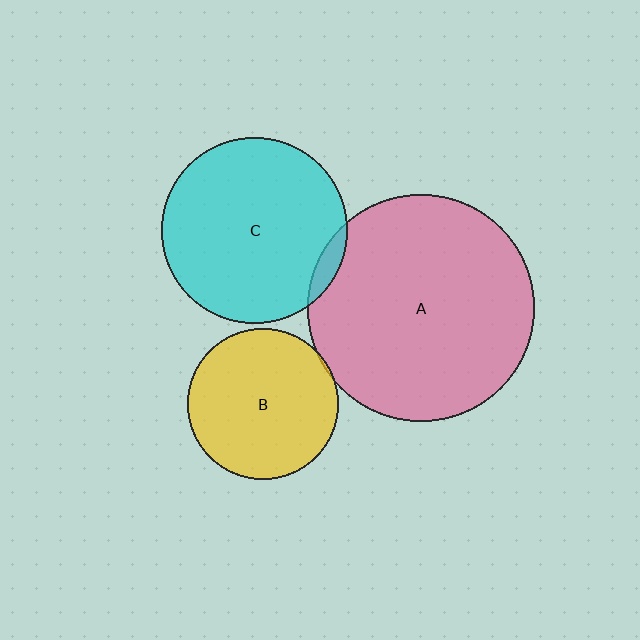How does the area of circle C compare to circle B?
Approximately 1.5 times.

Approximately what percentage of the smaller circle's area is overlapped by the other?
Approximately 5%.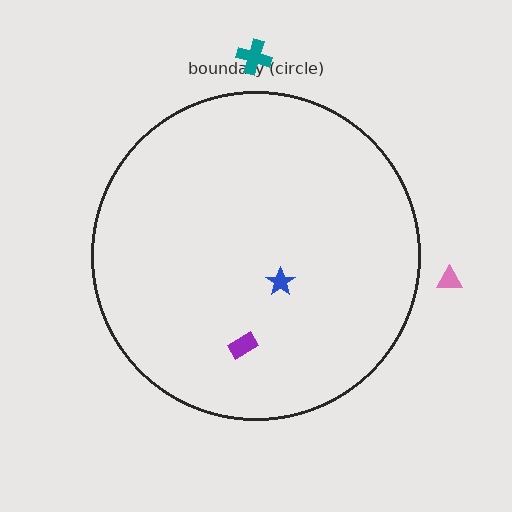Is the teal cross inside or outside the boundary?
Outside.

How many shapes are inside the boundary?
2 inside, 2 outside.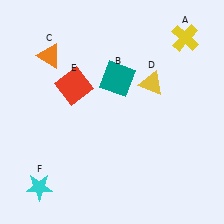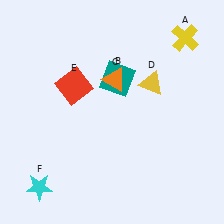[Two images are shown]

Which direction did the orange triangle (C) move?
The orange triangle (C) moved right.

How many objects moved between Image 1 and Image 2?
1 object moved between the two images.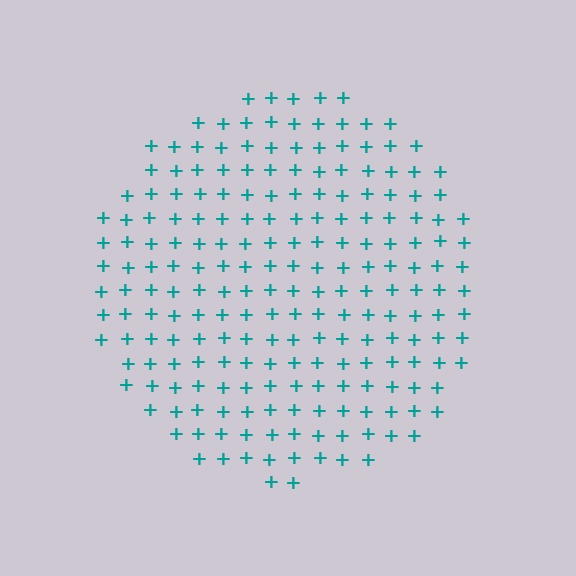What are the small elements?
The small elements are plus signs.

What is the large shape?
The large shape is a circle.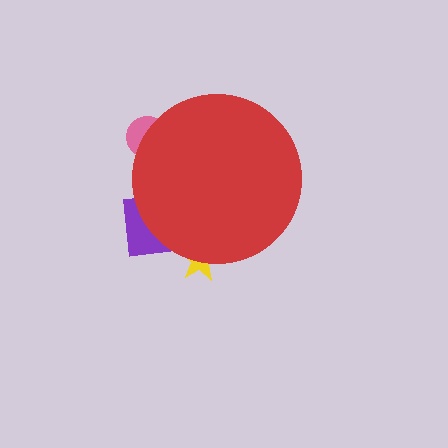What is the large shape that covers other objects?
A red circle.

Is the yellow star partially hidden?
Yes, the yellow star is partially hidden behind the red circle.